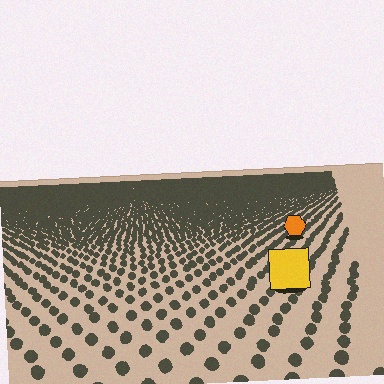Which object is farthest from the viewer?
The orange hexagon is farthest from the viewer. It appears smaller and the ground texture around it is denser.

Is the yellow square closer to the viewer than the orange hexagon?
Yes. The yellow square is closer — you can tell from the texture gradient: the ground texture is coarser near it.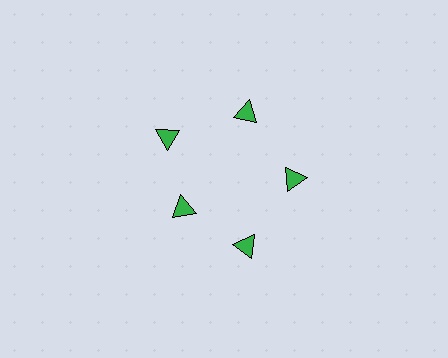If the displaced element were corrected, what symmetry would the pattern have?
It would have 5-fold rotational symmetry — the pattern would map onto itself every 72 degrees.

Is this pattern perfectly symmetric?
No. The 5 green triangles are arranged in a ring, but one element near the 8 o'clock position is pulled inward toward the center, breaking the 5-fold rotational symmetry.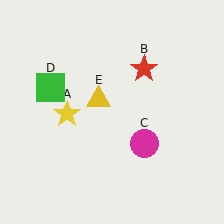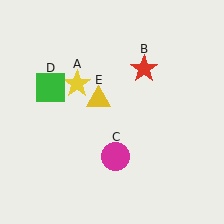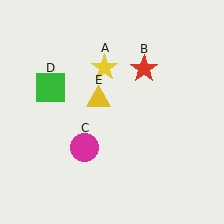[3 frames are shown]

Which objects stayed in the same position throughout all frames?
Red star (object B) and green square (object D) and yellow triangle (object E) remained stationary.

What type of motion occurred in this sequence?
The yellow star (object A), magenta circle (object C) rotated clockwise around the center of the scene.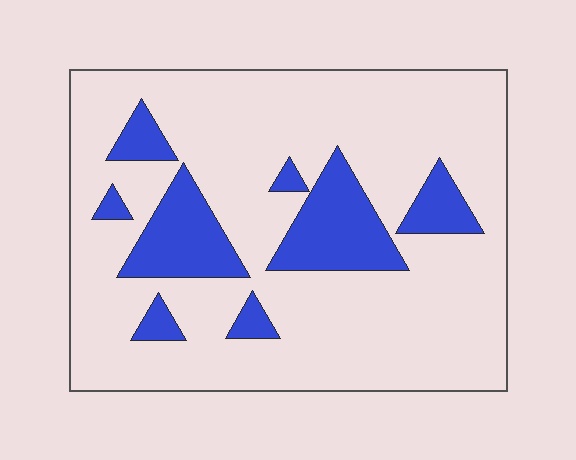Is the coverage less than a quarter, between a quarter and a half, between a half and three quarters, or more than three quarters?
Less than a quarter.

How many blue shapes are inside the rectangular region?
8.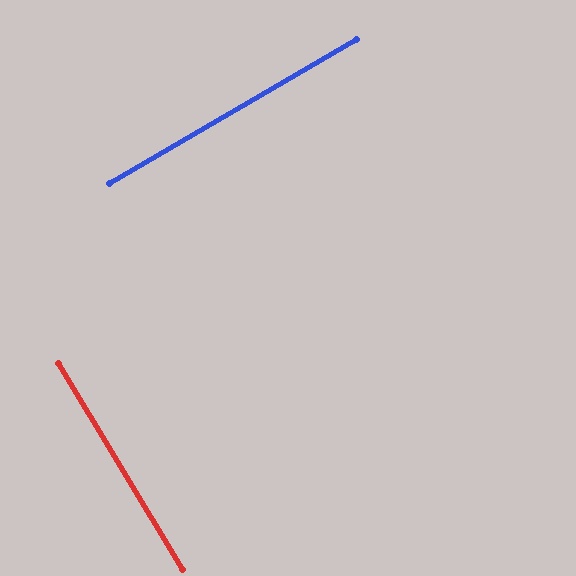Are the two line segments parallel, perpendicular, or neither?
Perpendicular — they meet at approximately 89°.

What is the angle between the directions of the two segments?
Approximately 89 degrees.